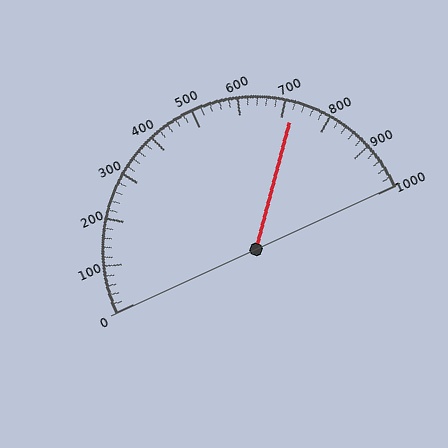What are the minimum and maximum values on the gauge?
The gauge ranges from 0 to 1000.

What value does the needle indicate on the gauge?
The needle indicates approximately 720.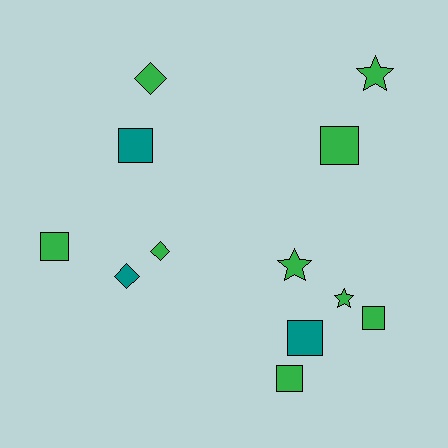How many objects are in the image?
There are 12 objects.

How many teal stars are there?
There are no teal stars.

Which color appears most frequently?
Green, with 9 objects.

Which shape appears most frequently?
Square, with 6 objects.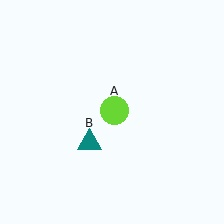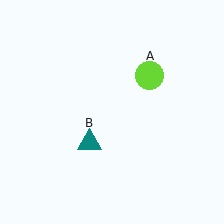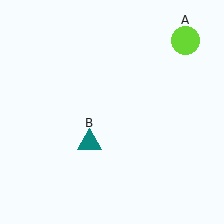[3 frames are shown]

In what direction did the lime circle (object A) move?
The lime circle (object A) moved up and to the right.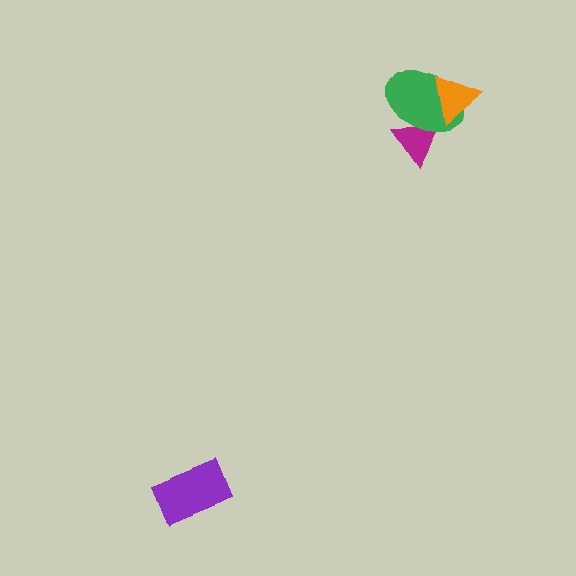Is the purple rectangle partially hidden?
No, no other shape covers it.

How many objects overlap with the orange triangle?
1 object overlaps with the orange triangle.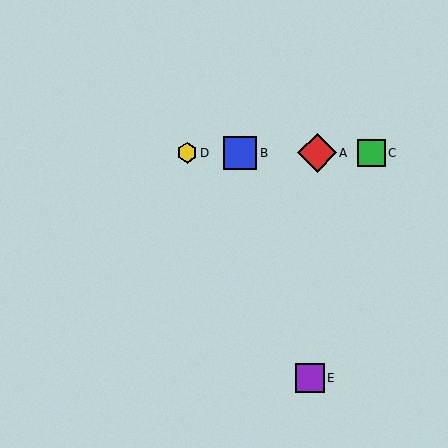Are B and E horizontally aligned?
No, B is at y≈153 and E is at y≈378.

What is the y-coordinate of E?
Object E is at y≈378.